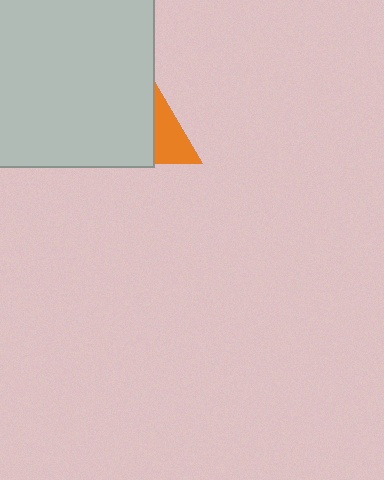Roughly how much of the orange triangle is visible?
A small part of it is visible (roughly 33%).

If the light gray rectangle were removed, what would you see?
You would see the complete orange triangle.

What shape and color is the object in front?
The object in front is a light gray rectangle.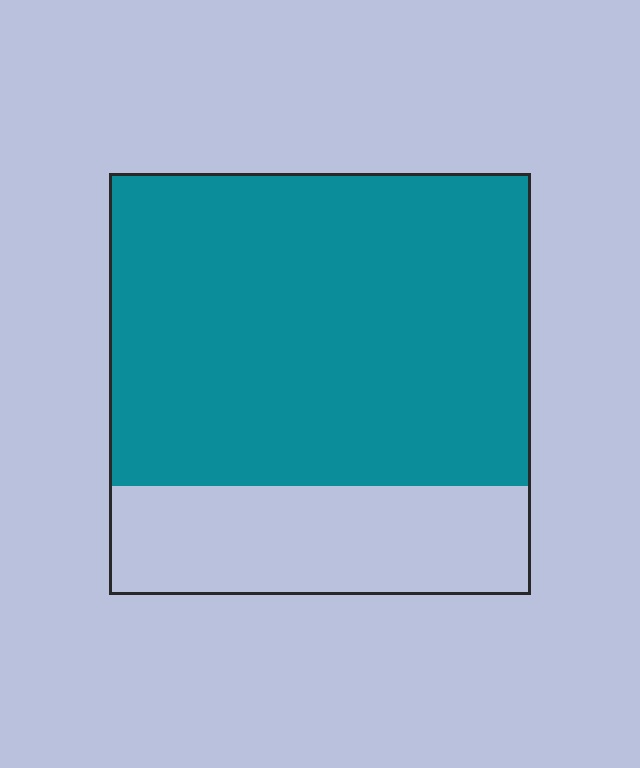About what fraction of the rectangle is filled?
About three quarters (3/4).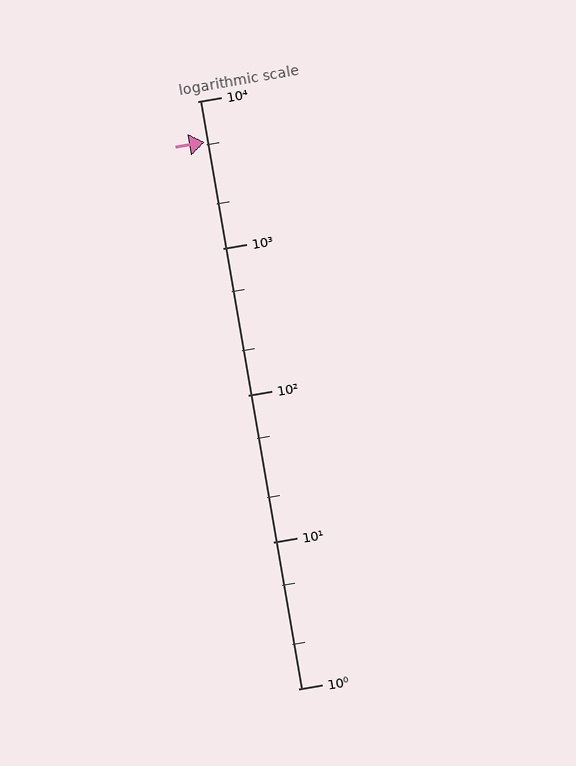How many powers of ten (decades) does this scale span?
The scale spans 4 decades, from 1 to 10000.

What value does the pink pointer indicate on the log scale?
The pointer indicates approximately 5300.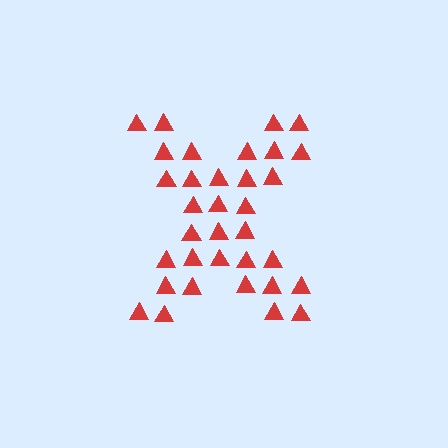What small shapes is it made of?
It is made of small triangles.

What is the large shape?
The large shape is the letter X.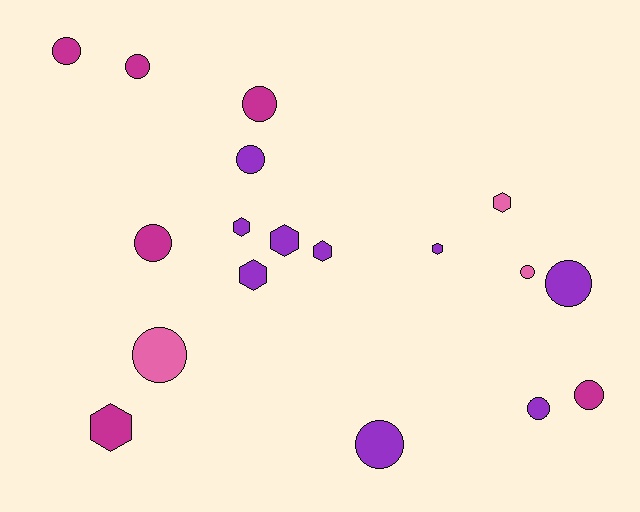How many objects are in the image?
There are 18 objects.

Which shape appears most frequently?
Circle, with 11 objects.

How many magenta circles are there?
There are 5 magenta circles.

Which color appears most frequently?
Purple, with 9 objects.